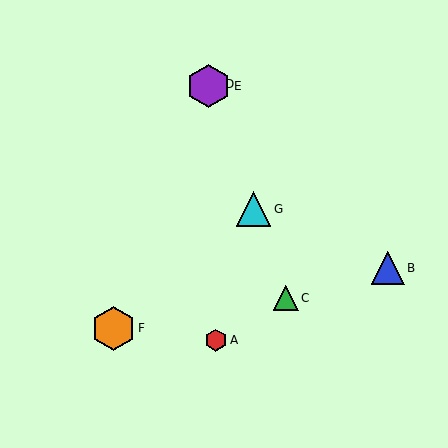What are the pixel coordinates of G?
Object G is at (253, 209).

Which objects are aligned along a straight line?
Objects C, D, E, G are aligned along a straight line.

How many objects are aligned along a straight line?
4 objects (C, D, E, G) are aligned along a straight line.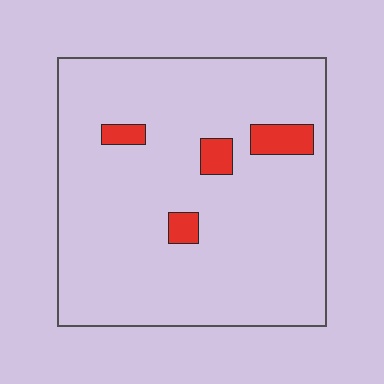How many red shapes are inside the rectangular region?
4.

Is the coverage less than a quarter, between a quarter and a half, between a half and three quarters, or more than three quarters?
Less than a quarter.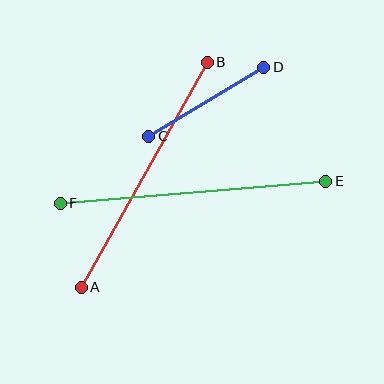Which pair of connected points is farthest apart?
Points E and F are farthest apart.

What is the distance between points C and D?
The distance is approximately 134 pixels.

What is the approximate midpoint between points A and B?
The midpoint is at approximately (144, 175) pixels.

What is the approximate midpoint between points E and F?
The midpoint is at approximately (193, 192) pixels.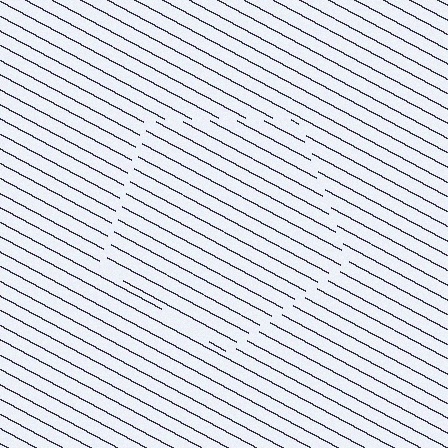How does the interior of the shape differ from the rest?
The interior of the shape contains the same grating, shifted by half a period — the contour is defined by the phase discontinuity where line-ends from the inner and outer gratings abut.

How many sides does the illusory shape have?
5 sides — the line-ends trace a pentagon.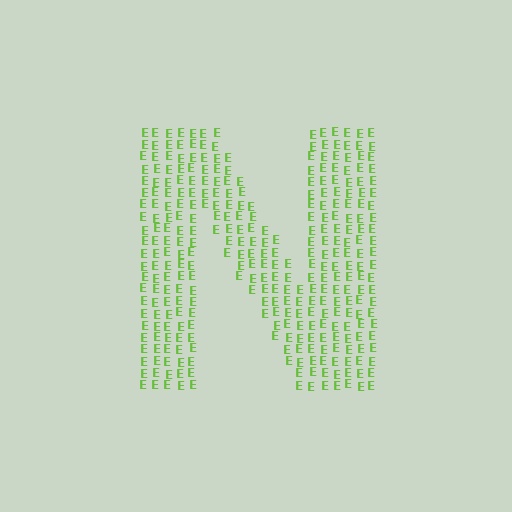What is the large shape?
The large shape is the letter N.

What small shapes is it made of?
It is made of small letter E's.